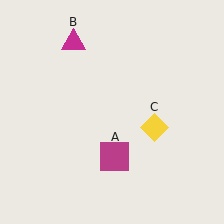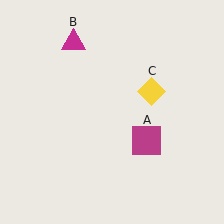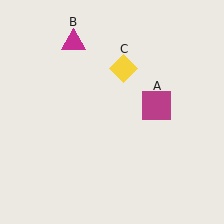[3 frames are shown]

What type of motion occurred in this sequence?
The magenta square (object A), yellow diamond (object C) rotated counterclockwise around the center of the scene.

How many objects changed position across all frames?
2 objects changed position: magenta square (object A), yellow diamond (object C).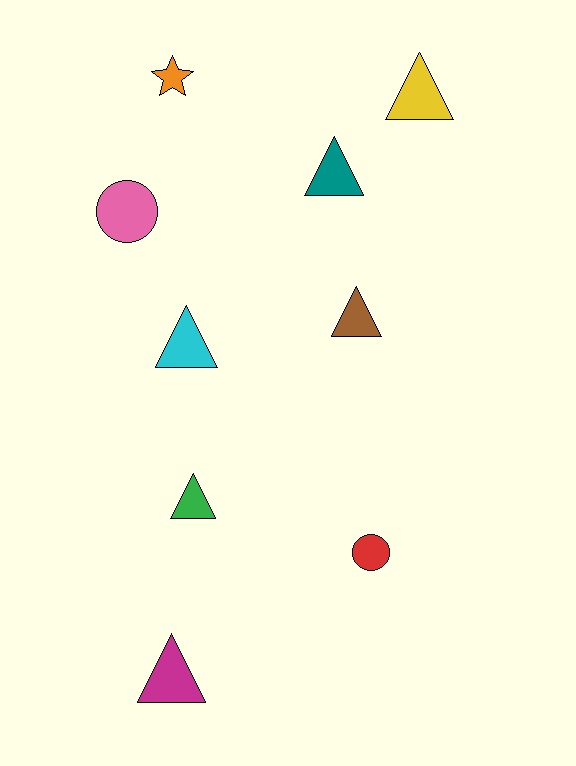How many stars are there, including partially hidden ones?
There is 1 star.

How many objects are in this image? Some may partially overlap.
There are 9 objects.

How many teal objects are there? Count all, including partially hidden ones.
There is 1 teal object.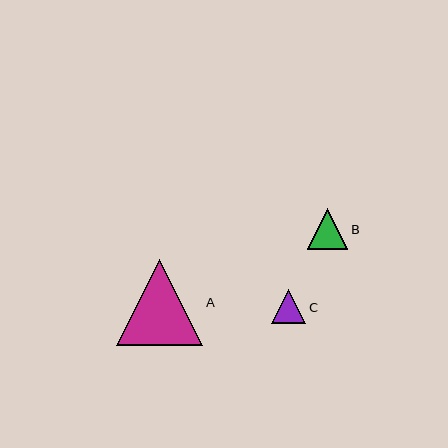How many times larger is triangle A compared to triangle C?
Triangle A is approximately 2.5 times the size of triangle C.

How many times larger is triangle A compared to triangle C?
Triangle A is approximately 2.5 times the size of triangle C.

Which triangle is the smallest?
Triangle C is the smallest with a size of approximately 34 pixels.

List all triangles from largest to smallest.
From largest to smallest: A, B, C.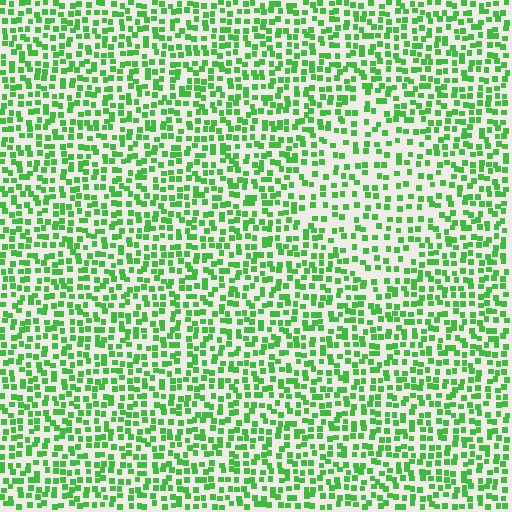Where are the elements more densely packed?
The elements are more densely packed outside the diamond boundary.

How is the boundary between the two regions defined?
The boundary is defined by a change in element density (approximately 1.6x ratio). All elements are the same color, size, and shape.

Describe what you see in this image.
The image contains small green elements arranged at two different densities. A diamond-shaped region is visible where the elements are less densely packed than the surrounding area.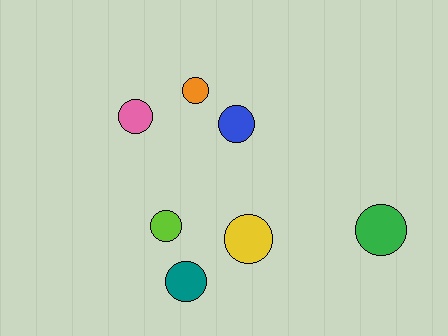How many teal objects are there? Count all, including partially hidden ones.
There is 1 teal object.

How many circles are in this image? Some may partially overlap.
There are 7 circles.